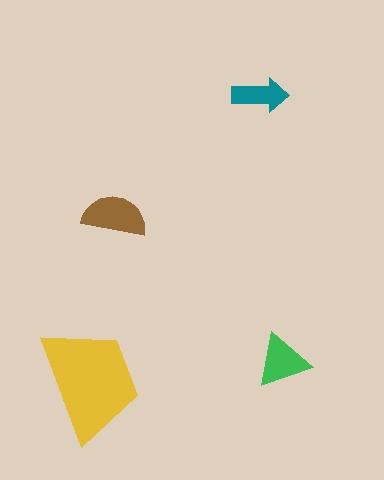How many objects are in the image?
There are 4 objects in the image.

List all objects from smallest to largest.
The teal arrow, the green triangle, the brown semicircle, the yellow trapezoid.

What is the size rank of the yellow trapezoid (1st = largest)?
1st.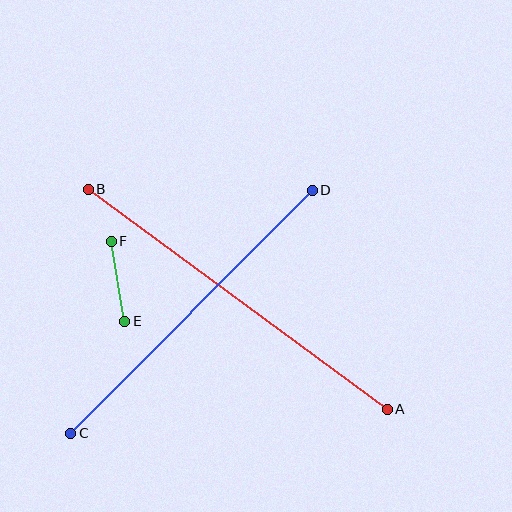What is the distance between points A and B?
The distance is approximately 371 pixels.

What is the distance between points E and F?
The distance is approximately 81 pixels.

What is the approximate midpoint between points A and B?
The midpoint is at approximately (238, 299) pixels.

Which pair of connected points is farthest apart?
Points A and B are farthest apart.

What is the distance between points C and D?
The distance is approximately 342 pixels.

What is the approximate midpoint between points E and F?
The midpoint is at approximately (118, 281) pixels.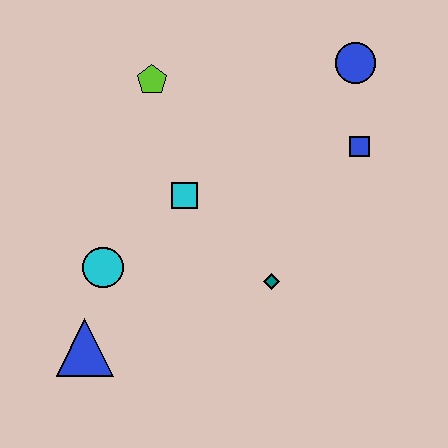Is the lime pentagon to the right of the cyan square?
No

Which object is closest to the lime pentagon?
The cyan square is closest to the lime pentagon.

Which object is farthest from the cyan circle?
The blue circle is farthest from the cyan circle.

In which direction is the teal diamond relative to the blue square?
The teal diamond is below the blue square.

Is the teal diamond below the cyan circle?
Yes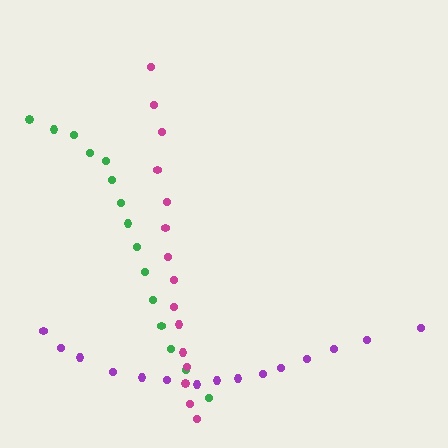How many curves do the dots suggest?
There are 3 distinct paths.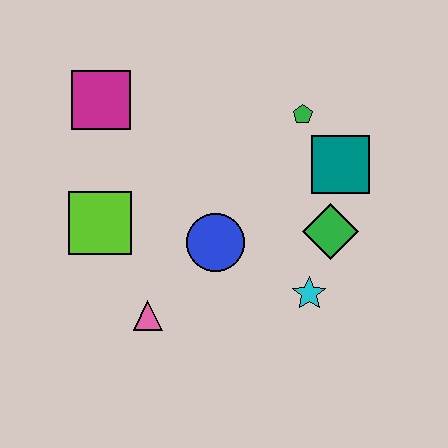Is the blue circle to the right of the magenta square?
Yes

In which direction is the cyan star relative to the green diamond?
The cyan star is below the green diamond.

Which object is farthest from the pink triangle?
The green pentagon is farthest from the pink triangle.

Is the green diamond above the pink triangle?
Yes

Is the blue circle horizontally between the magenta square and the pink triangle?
No